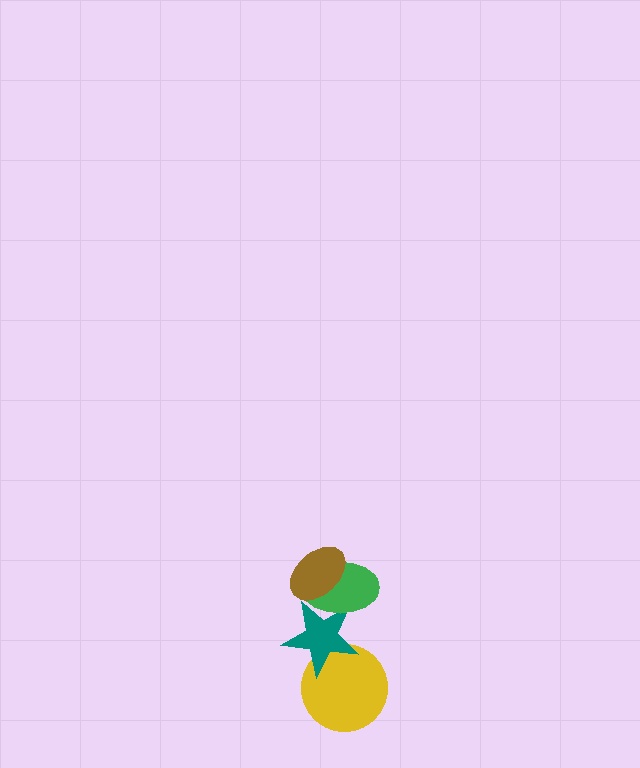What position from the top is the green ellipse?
The green ellipse is 2nd from the top.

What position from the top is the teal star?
The teal star is 3rd from the top.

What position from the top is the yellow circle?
The yellow circle is 4th from the top.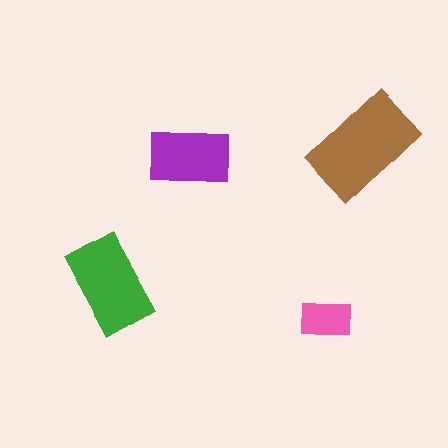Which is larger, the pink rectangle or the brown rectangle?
The brown one.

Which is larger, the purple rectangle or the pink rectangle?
The purple one.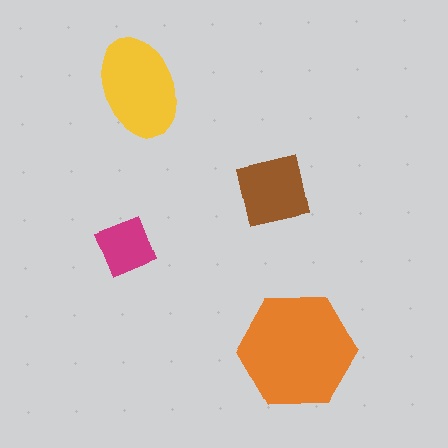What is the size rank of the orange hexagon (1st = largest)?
1st.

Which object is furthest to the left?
The magenta diamond is leftmost.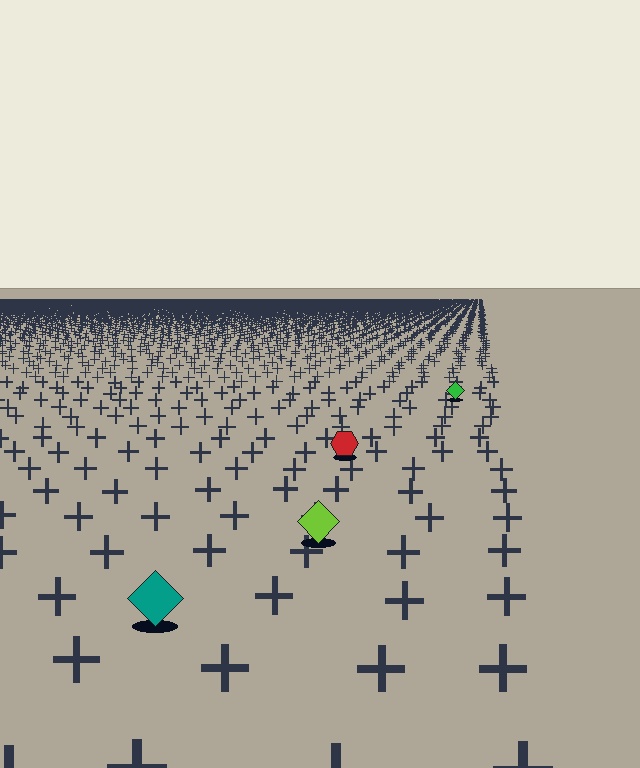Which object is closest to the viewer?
The teal diamond is closest. The texture marks near it are larger and more spread out.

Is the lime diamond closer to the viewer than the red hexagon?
Yes. The lime diamond is closer — you can tell from the texture gradient: the ground texture is coarser near it.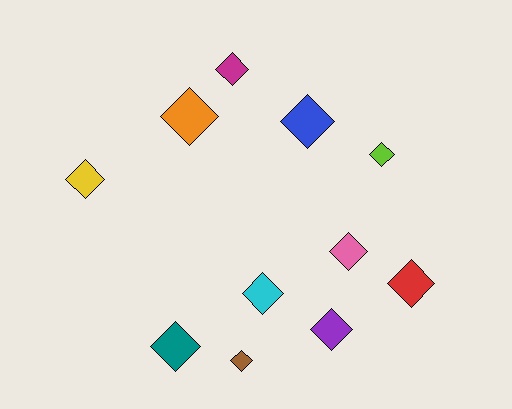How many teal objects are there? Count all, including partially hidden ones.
There is 1 teal object.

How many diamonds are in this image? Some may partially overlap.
There are 11 diamonds.